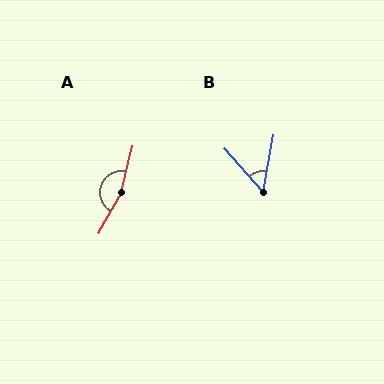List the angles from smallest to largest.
B (51°), A (164°).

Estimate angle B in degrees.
Approximately 51 degrees.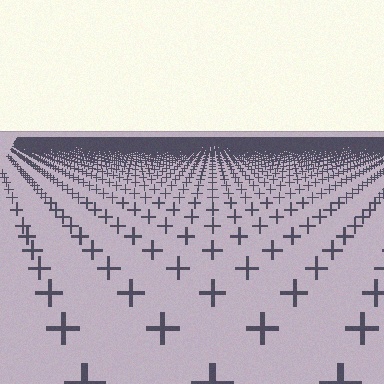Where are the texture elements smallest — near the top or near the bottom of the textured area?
Near the top.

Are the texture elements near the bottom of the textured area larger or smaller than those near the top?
Larger. Near the bottom, elements are closer to the viewer and appear at a bigger on-screen size.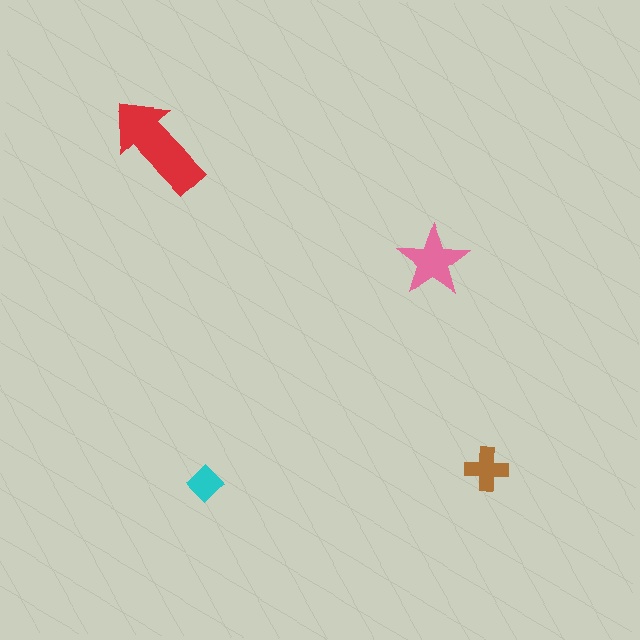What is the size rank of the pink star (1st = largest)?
2nd.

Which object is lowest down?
The cyan diamond is bottommost.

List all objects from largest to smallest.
The red arrow, the pink star, the brown cross, the cyan diamond.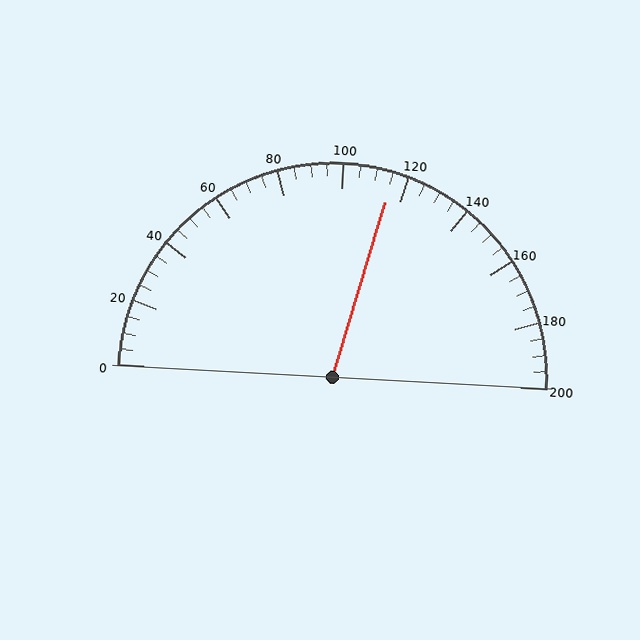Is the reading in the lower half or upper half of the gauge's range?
The reading is in the upper half of the range (0 to 200).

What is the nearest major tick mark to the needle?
The nearest major tick mark is 120.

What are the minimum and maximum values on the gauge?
The gauge ranges from 0 to 200.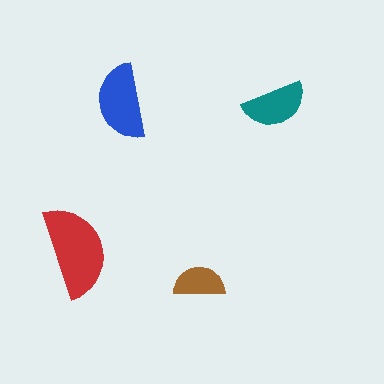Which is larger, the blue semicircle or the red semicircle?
The red one.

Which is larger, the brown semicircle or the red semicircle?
The red one.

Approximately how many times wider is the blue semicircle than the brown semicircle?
About 1.5 times wider.